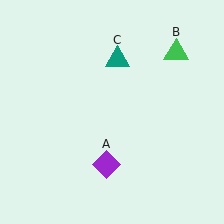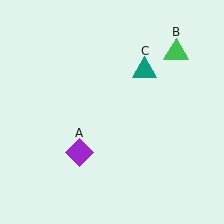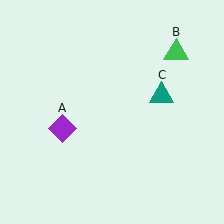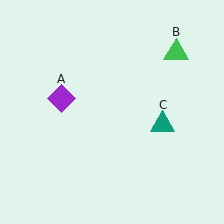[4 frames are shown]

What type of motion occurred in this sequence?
The purple diamond (object A), teal triangle (object C) rotated clockwise around the center of the scene.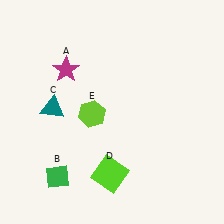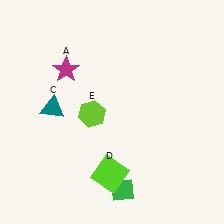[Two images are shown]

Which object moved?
The green diamond (B) moved right.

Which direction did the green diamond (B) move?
The green diamond (B) moved right.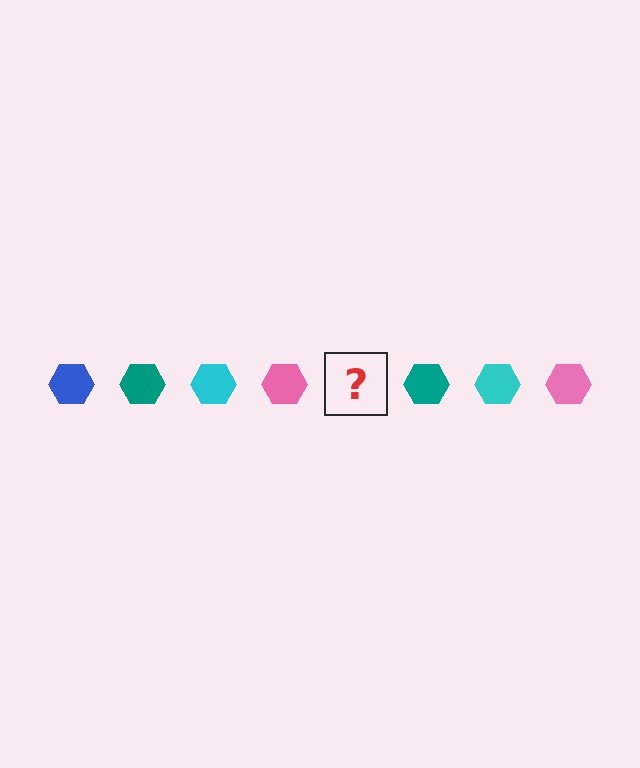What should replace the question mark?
The question mark should be replaced with a blue hexagon.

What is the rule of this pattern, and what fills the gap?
The rule is that the pattern cycles through blue, teal, cyan, pink hexagons. The gap should be filled with a blue hexagon.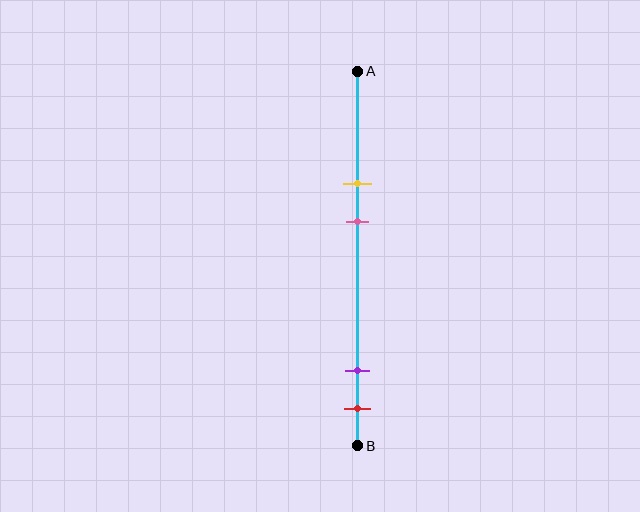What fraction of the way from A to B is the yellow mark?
The yellow mark is approximately 30% (0.3) of the way from A to B.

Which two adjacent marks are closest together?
The purple and red marks are the closest adjacent pair.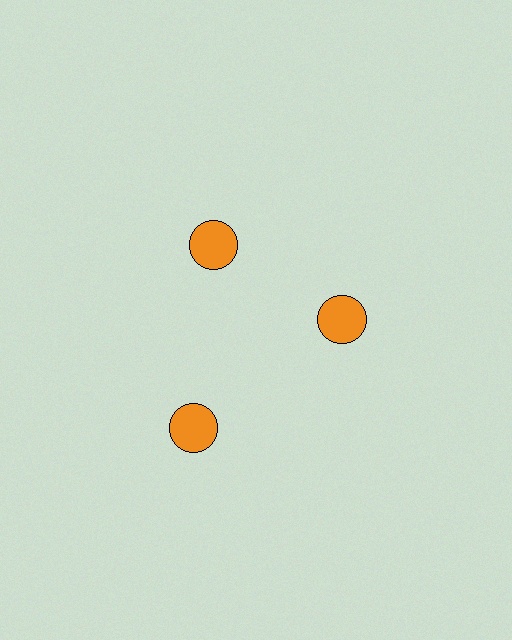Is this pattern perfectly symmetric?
No. The 3 orange circles are arranged in a ring, but one element near the 7 o'clock position is pushed outward from the center, breaking the 3-fold rotational symmetry.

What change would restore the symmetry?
The symmetry would be restored by moving it inward, back onto the ring so that all 3 circles sit at equal angles and equal distance from the center.